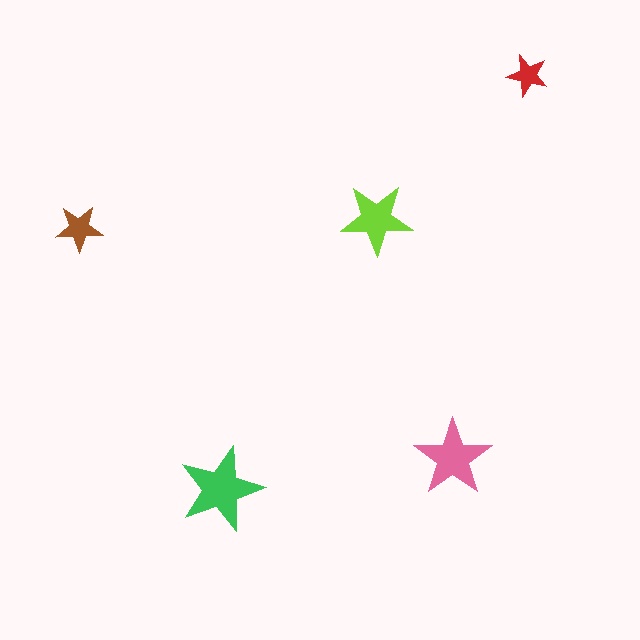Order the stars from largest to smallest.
the green one, the pink one, the lime one, the brown one, the red one.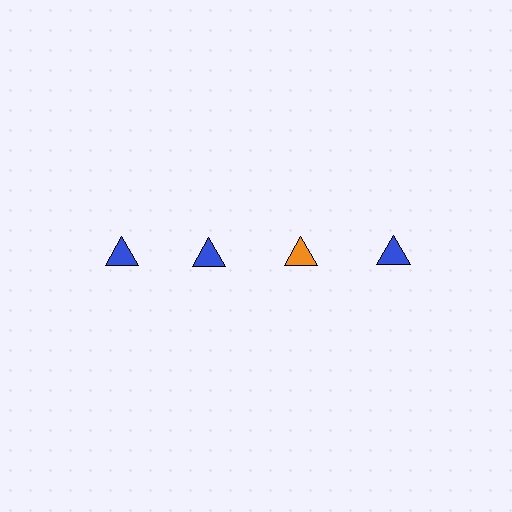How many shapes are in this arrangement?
There are 4 shapes arranged in a grid pattern.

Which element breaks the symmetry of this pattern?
The orange triangle in the top row, center column breaks the symmetry. All other shapes are blue triangles.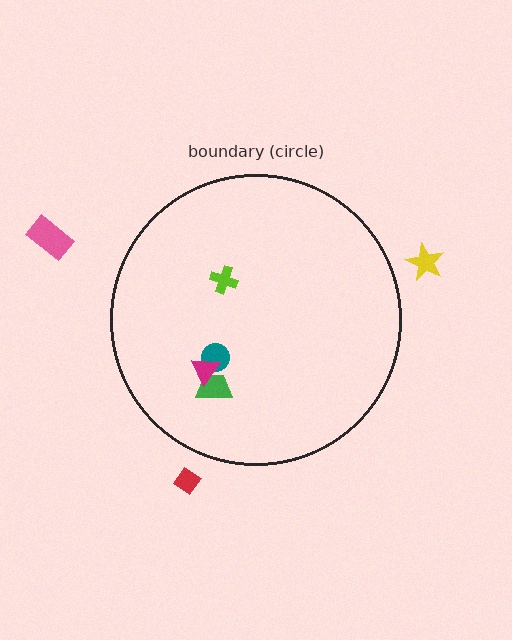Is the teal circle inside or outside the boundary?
Inside.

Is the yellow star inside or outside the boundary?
Outside.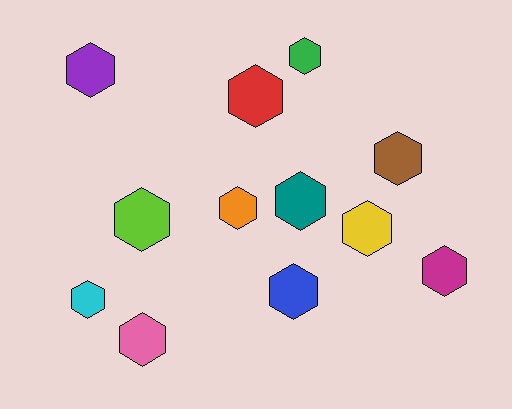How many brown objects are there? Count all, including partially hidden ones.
There is 1 brown object.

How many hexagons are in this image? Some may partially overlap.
There are 12 hexagons.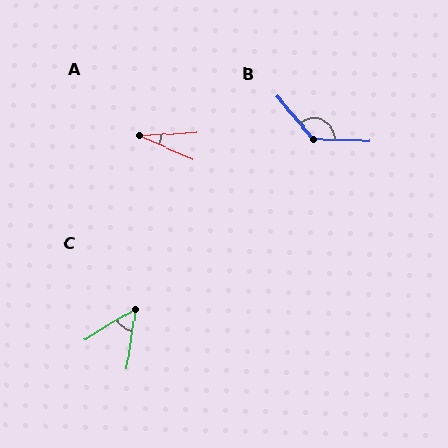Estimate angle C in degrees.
Approximately 50 degrees.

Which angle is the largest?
B, at approximately 131 degrees.